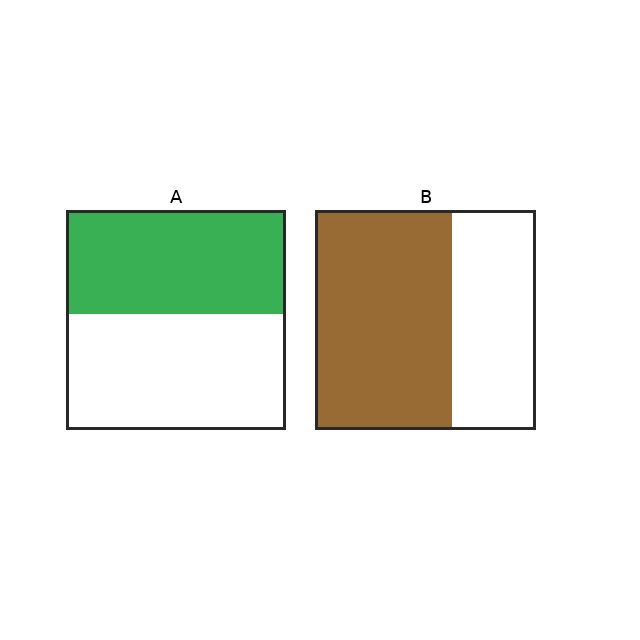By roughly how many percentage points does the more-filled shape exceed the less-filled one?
By roughly 15 percentage points (B over A).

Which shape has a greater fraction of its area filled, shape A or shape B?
Shape B.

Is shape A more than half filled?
Roughly half.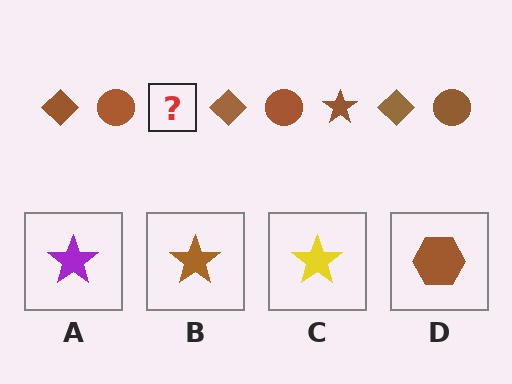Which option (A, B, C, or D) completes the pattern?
B.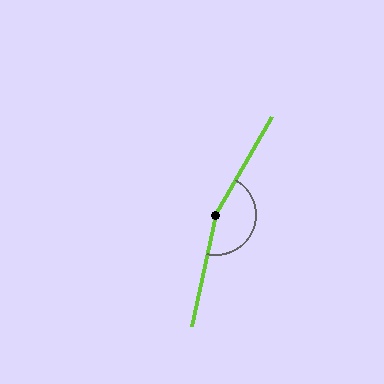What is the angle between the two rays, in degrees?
Approximately 162 degrees.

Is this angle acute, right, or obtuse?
It is obtuse.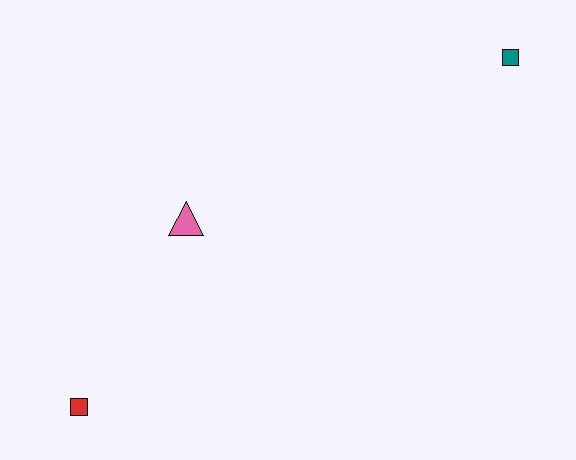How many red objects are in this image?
There is 1 red object.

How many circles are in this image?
There are no circles.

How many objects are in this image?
There are 3 objects.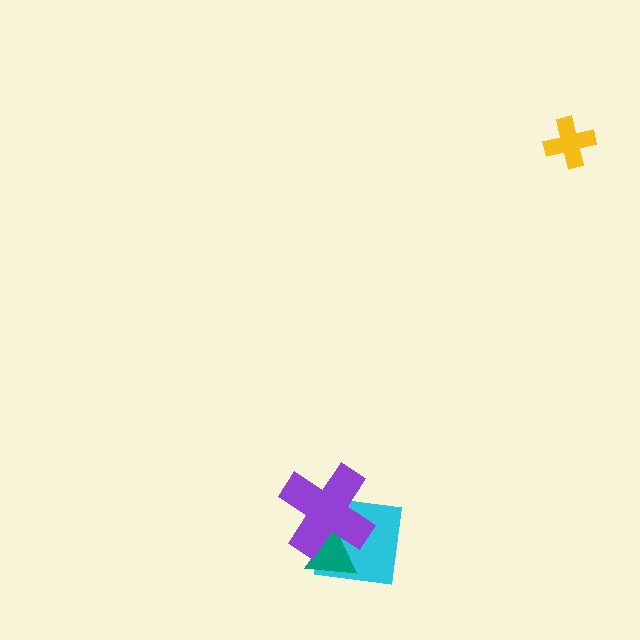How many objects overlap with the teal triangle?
2 objects overlap with the teal triangle.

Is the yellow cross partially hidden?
No, no other shape covers it.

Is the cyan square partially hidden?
Yes, it is partially covered by another shape.